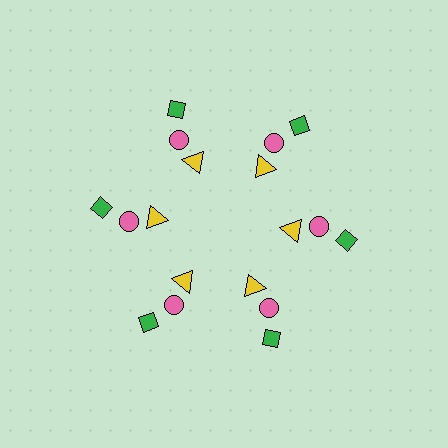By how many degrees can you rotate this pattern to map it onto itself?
The pattern maps onto itself every 60 degrees of rotation.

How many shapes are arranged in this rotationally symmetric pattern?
There are 18 shapes, arranged in 6 groups of 3.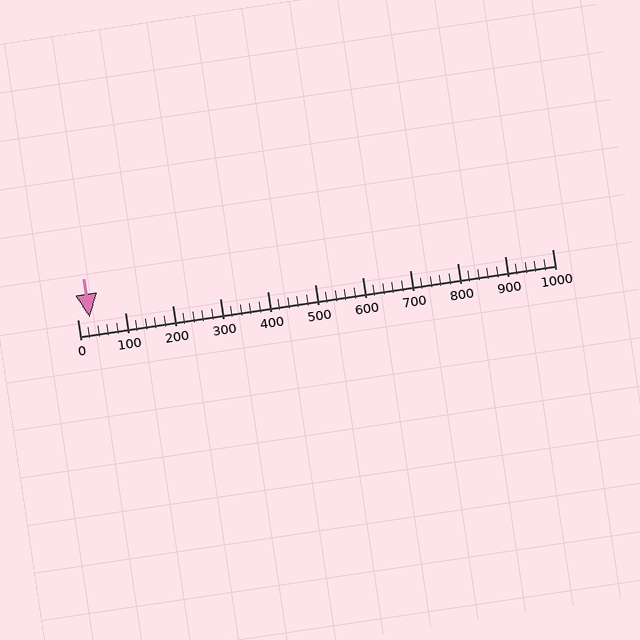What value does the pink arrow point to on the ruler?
The pink arrow points to approximately 26.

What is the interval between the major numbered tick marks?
The major tick marks are spaced 100 units apart.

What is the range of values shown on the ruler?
The ruler shows values from 0 to 1000.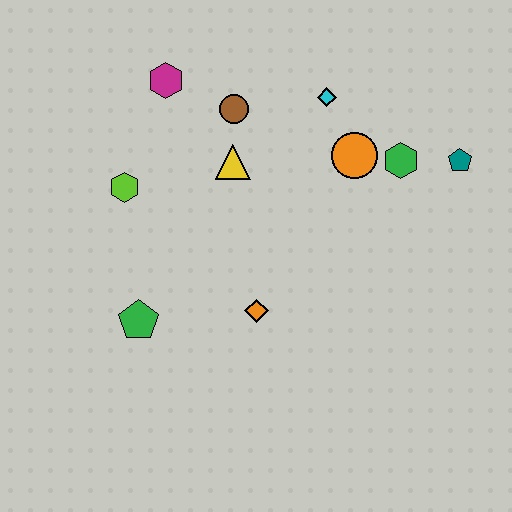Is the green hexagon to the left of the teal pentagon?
Yes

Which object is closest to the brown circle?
The yellow triangle is closest to the brown circle.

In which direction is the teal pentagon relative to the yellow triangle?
The teal pentagon is to the right of the yellow triangle.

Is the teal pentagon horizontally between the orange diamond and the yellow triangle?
No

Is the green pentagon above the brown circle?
No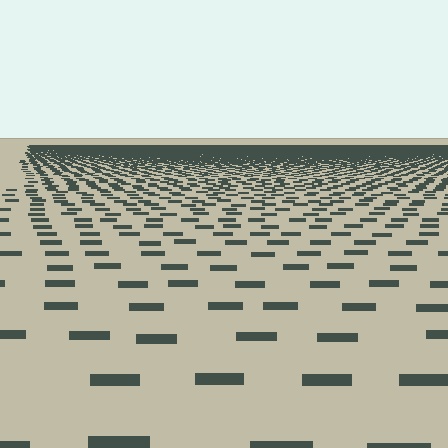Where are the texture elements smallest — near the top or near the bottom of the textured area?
Near the top.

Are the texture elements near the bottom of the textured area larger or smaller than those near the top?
Larger. Near the bottom, elements are closer to the viewer and appear at a bigger on-screen size.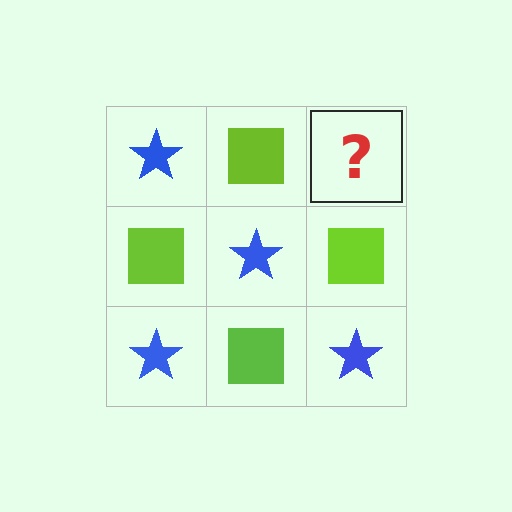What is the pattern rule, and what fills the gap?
The rule is that it alternates blue star and lime square in a checkerboard pattern. The gap should be filled with a blue star.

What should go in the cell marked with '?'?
The missing cell should contain a blue star.